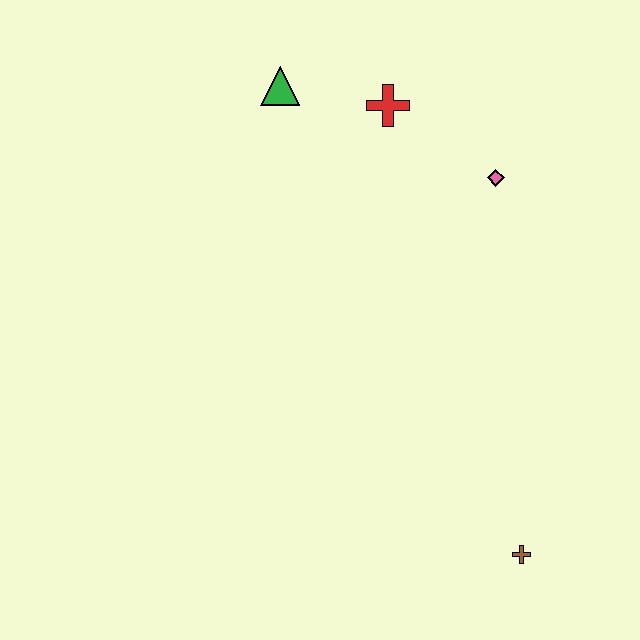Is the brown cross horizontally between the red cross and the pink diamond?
No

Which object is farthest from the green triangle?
The brown cross is farthest from the green triangle.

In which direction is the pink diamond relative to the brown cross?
The pink diamond is above the brown cross.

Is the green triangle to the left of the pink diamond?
Yes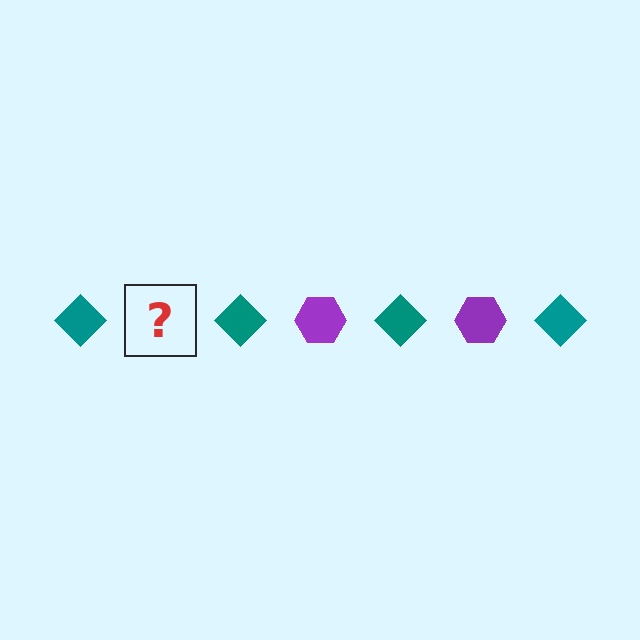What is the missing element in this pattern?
The missing element is a purple hexagon.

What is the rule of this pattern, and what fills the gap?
The rule is that the pattern alternates between teal diamond and purple hexagon. The gap should be filled with a purple hexagon.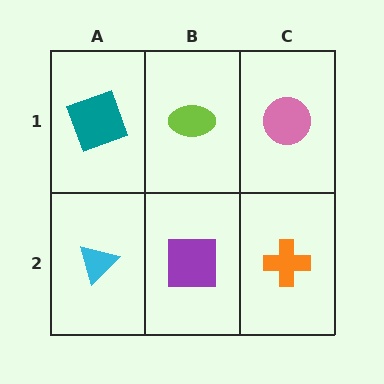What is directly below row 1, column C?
An orange cross.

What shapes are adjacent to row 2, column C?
A pink circle (row 1, column C), a purple square (row 2, column B).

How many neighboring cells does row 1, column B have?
3.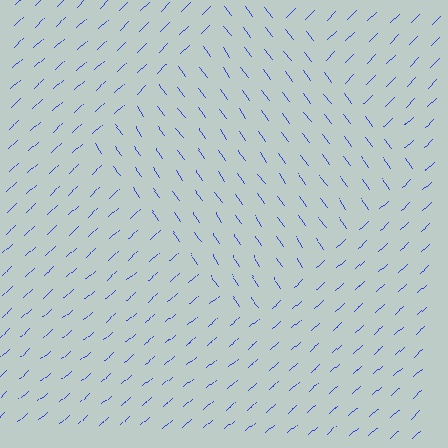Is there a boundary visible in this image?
Yes, there is a texture boundary formed by a change in line orientation.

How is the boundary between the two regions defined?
The boundary is defined purely by a change in line orientation (approximately 81 degrees difference). All lines are the same color and thickness.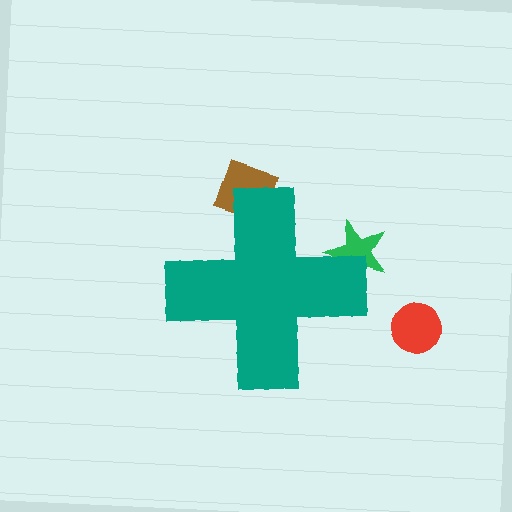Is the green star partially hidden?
Yes, the green star is partially hidden behind the teal cross.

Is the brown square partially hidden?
Yes, the brown square is partially hidden behind the teal cross.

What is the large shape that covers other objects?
A teal cross.